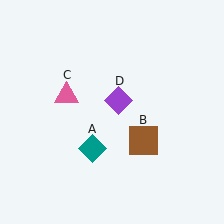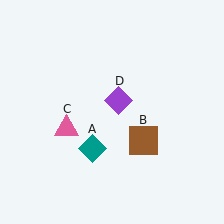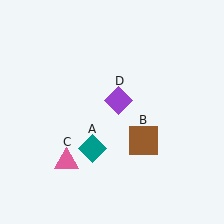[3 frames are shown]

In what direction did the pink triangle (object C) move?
The pink triangle (object C) moved down.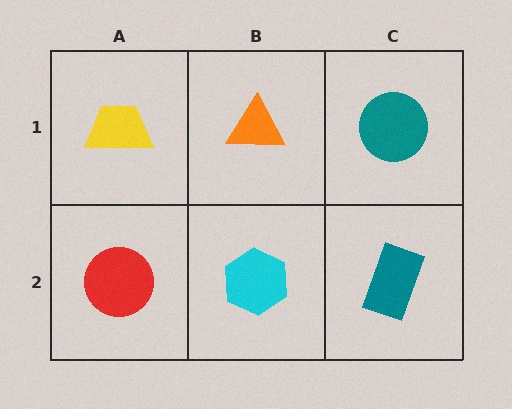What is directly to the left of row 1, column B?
A yellow trapezoid.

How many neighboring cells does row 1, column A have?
2.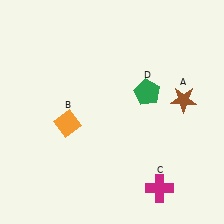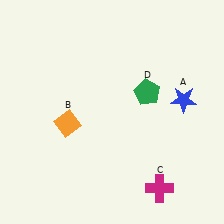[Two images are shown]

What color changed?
The star (A) changed from brown in Image 1 to blue in Image 2.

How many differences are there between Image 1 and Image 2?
There is 1 difference between the two images.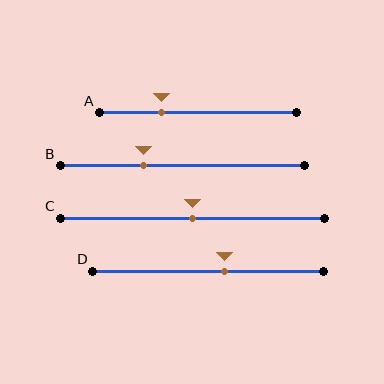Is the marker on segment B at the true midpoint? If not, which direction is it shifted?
No, the marker on segment B is shifted to the left by about 16% of the segment length.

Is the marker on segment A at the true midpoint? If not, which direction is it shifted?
No, the marker on segment A is shifted to the left by about 18% of the segment length.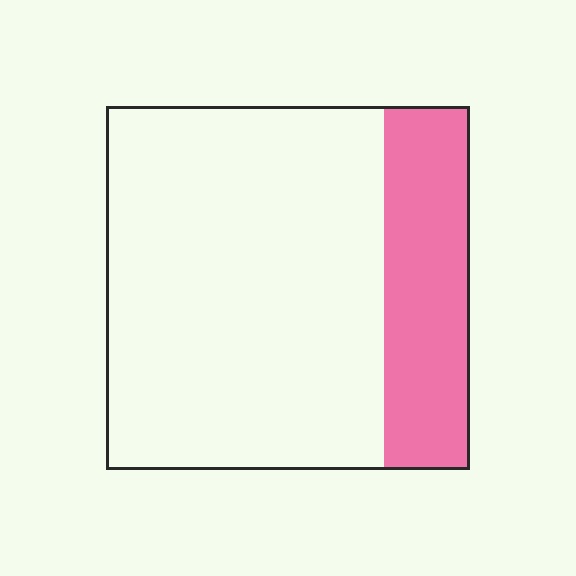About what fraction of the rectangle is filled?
About one quarter (1/4).